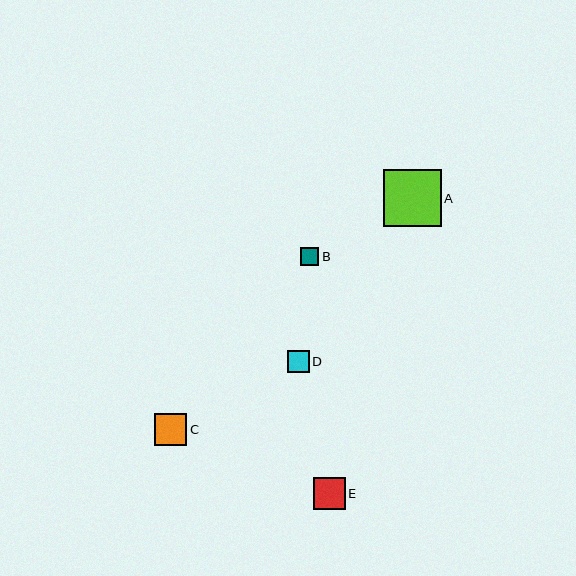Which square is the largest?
Square A is the largest with a size of approximately 58 pixels.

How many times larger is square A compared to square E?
Square A is approximately 1.8 times the size of square E.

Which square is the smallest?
Square B is the smallest with a size of approximately 19 pixels.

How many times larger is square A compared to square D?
Square A is approximately 2.6 times the size of square D.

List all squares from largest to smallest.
From largest to smallest: A, C, E, D, B.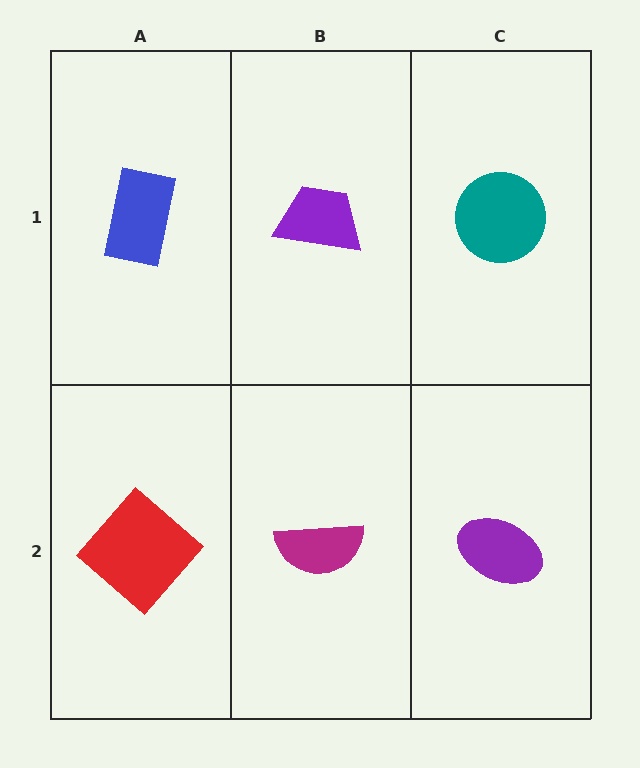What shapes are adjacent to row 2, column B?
A purple trapezoid (row 1, column B), a red diamond (row 2, column A), a purple ellipse (row 2, column C).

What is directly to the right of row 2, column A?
A magenta semicircle.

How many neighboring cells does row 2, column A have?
2.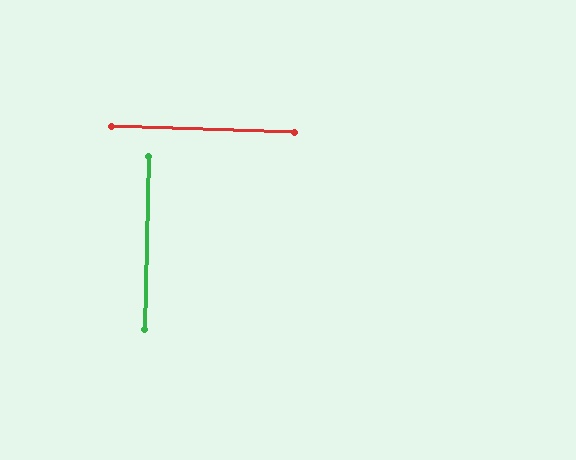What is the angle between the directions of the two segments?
Approximately 89 degrees.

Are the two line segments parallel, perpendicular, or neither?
Perpendicular — they meet at approximately 89°.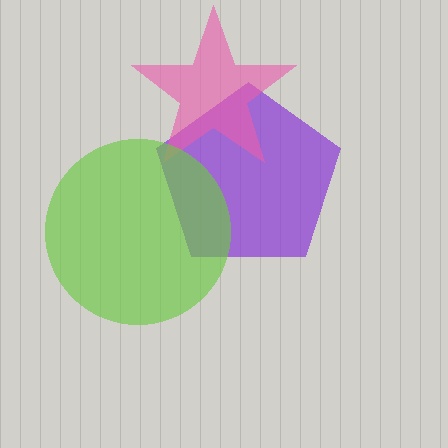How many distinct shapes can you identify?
There are 3 distinct shapes: a purple pentagon, a pink star, a lime circle.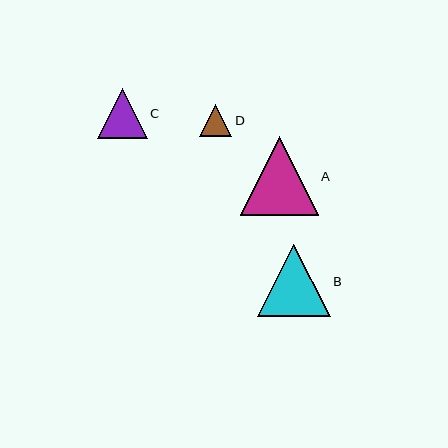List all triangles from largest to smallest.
From largest to smallest: A, B, C, D.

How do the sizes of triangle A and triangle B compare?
Triangle A and triangle B are approximately the same size.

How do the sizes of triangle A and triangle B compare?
Triangle A and triangle B are approximately the same size.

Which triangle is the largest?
Triangle A is the largest with a size of approximately 78 pixels.